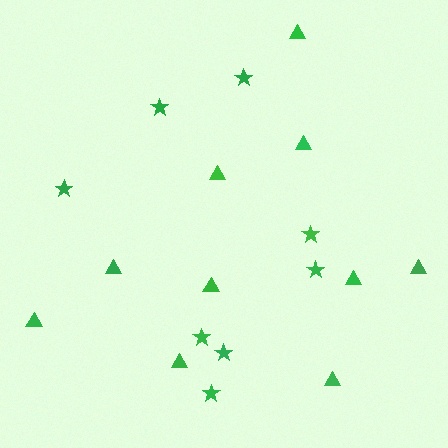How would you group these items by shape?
There are 2 groups: one group of triangles (10) and one group of stars (8).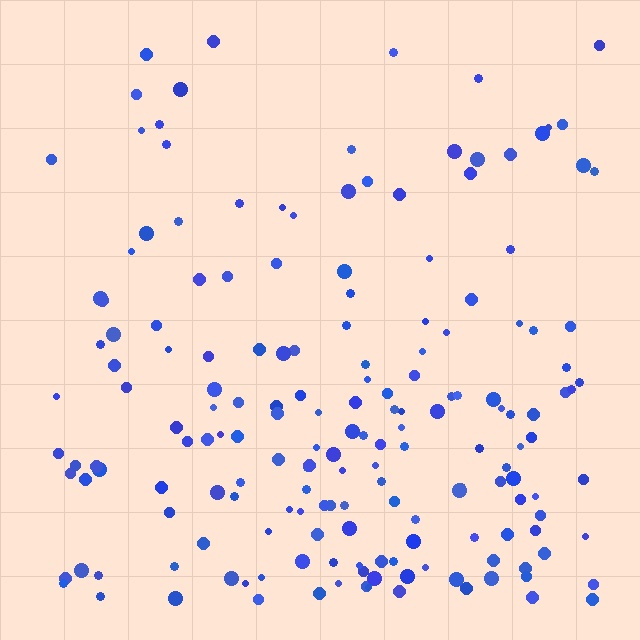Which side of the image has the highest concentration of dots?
The bottom.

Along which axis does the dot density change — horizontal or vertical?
Vertical.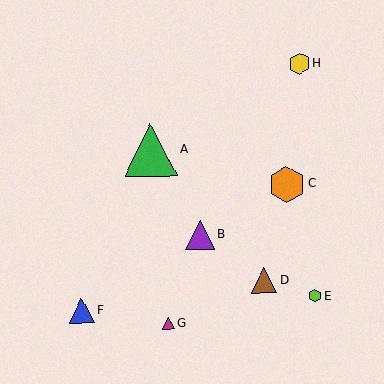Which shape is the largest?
The green triangle (labeled A) is the largest.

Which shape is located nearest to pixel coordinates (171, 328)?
The magenta triangle (labeled G) at (168, 323) is nearest to that location.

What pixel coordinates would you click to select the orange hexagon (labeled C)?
Click at (287, 184) to select the orange hexagon C.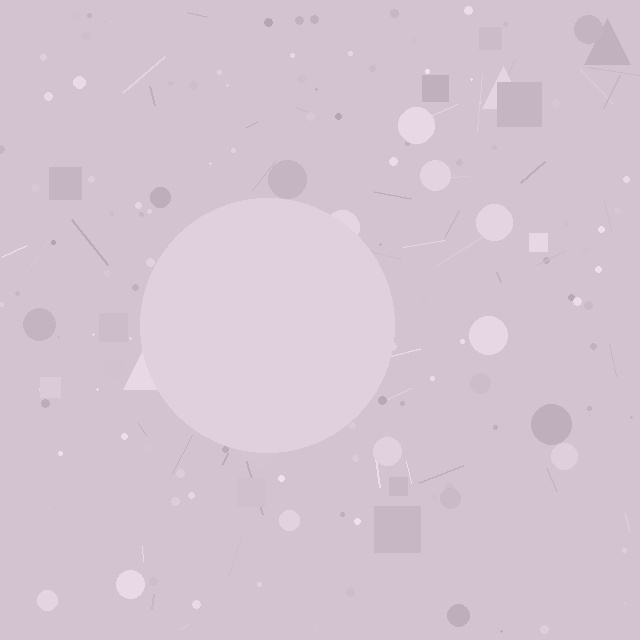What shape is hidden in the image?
A circle is hidden in the image.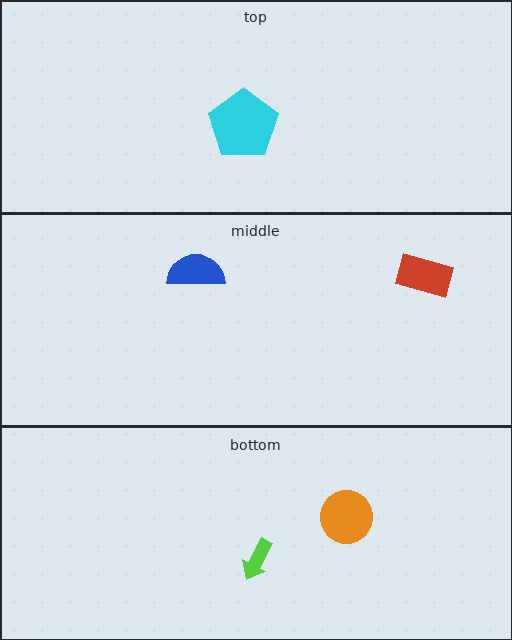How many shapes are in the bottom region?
2.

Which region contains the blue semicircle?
The middle region.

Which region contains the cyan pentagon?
The top region.